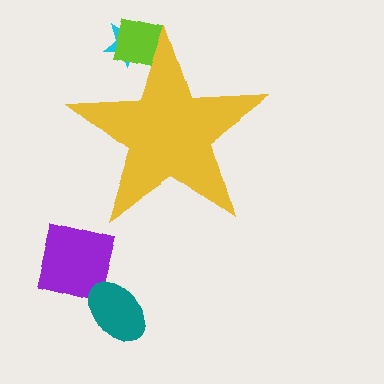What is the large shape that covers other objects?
A yellow star.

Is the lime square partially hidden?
Yes, the lime square is partially hidden behind the yellow star.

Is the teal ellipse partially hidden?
No, the teal ellipse is fully visible.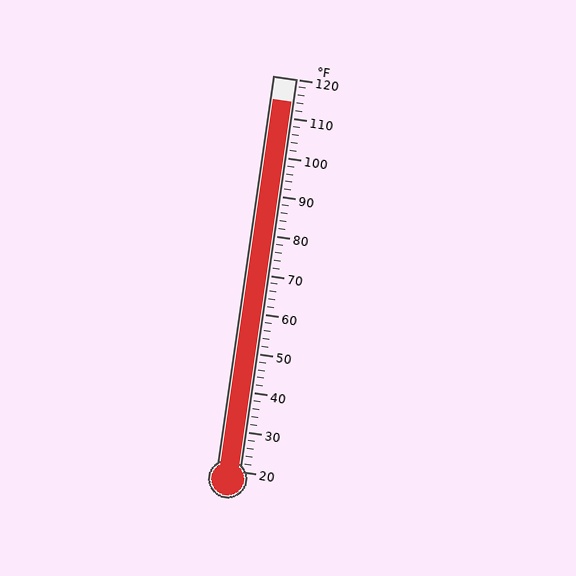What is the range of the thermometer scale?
The thermometer scale ranges from 20°F to 120°F.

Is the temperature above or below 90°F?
The temperature is above 90°F.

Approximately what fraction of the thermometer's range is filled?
The thermometer is filled to approximately 95% of its range.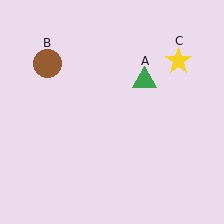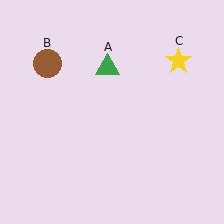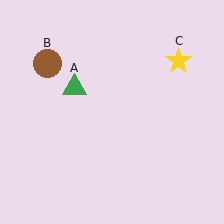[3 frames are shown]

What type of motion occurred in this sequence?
The green triangle (object A) rotated counterclockwise around the center of the scene.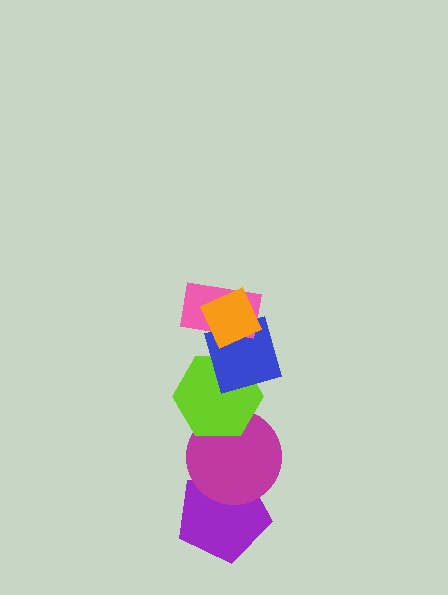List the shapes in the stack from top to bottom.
From top to bottom: the orange diamond, the pink rectangle, the blue diamond, the lime hexagon, the magenta circle, the purple pentagon.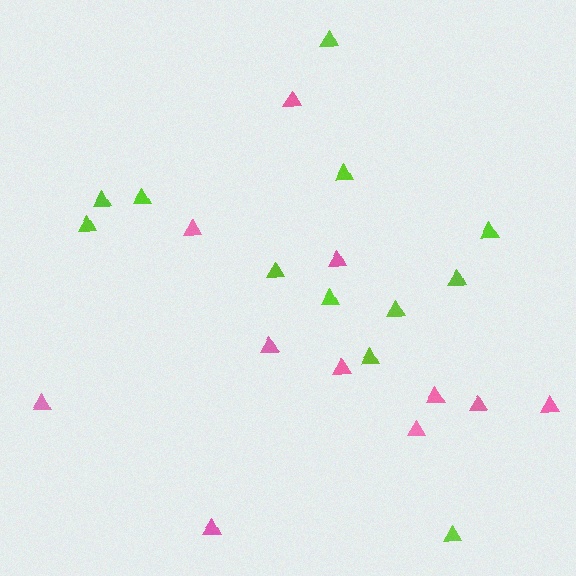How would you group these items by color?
There are 2 groups: one group of pink triangles (11) and one group of lime triangles (12).